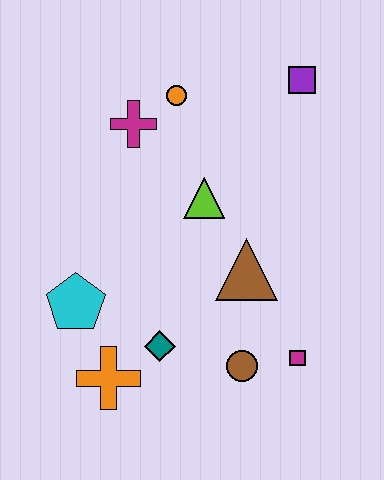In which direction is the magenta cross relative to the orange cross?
The magenta cross is above the orange cross.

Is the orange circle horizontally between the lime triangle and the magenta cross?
Yes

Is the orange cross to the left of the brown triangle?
Yes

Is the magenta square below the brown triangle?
Yes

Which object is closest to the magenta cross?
The orange circle is closest to the magenta cross.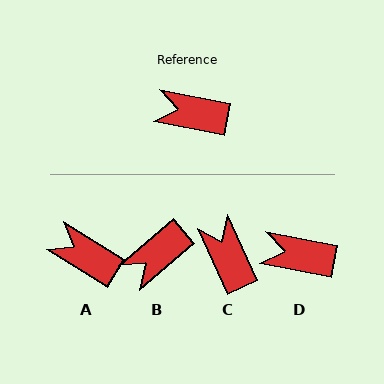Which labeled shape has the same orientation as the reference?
D.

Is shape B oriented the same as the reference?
No, it is off by about 50 degrees.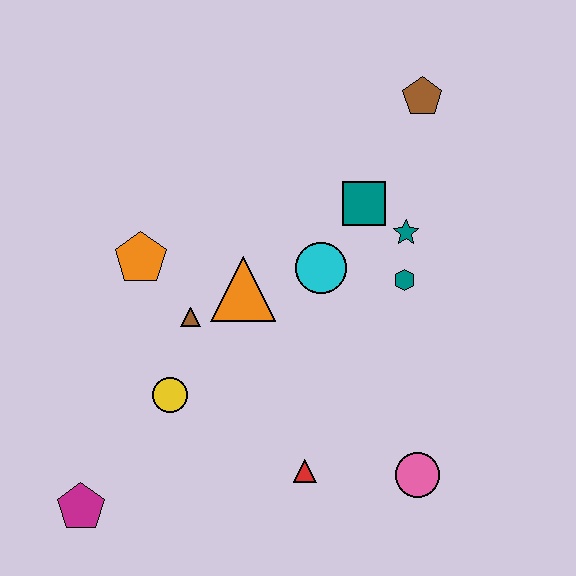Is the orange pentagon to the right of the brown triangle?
No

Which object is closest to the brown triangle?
The orange triangle is closest to the brown triangle.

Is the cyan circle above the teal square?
No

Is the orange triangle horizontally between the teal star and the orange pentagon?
Yes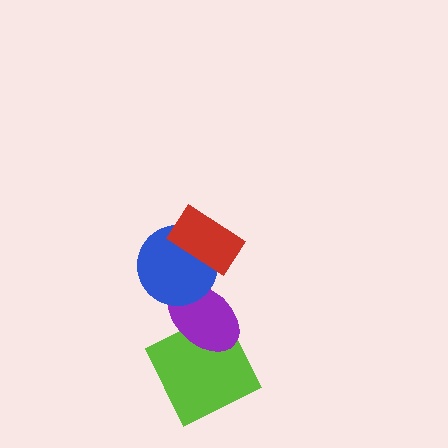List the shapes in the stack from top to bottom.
From top to bottom: the red rectangle, the blue circle, the purple ellipse, the lime square.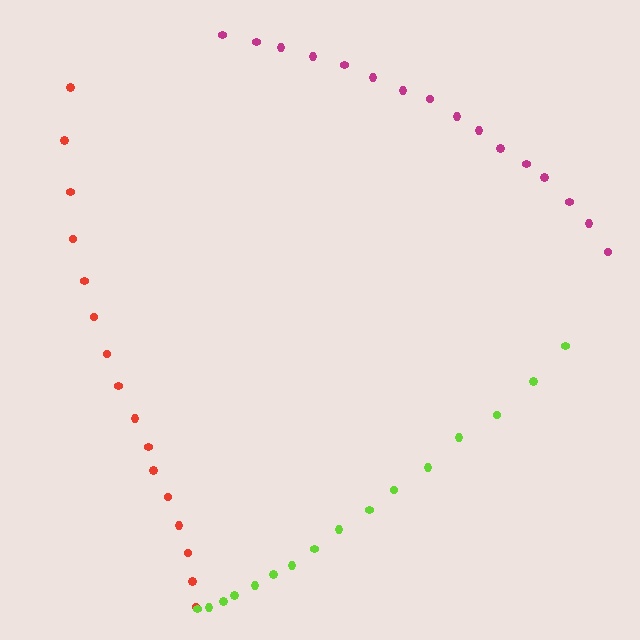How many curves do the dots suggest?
There are 3 distinct paths.